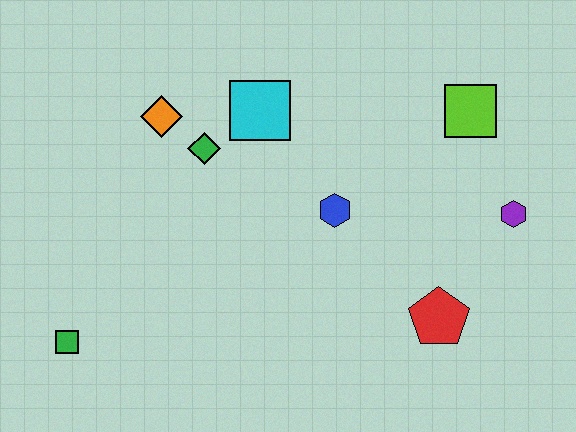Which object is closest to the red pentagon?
The purple hexagon is closest to the red pentagon.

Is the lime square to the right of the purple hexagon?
No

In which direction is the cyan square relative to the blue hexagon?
The cyan square is above the blue hexagon.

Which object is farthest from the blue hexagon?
The green square is farthest from the blue hexagon.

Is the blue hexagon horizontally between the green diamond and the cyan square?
No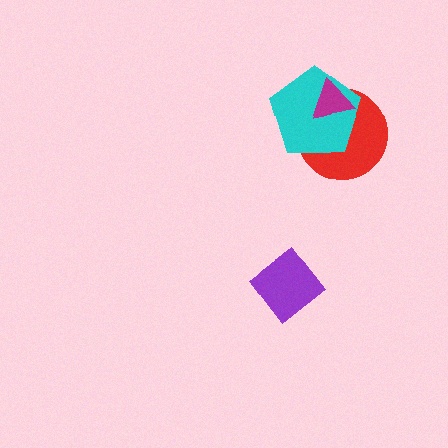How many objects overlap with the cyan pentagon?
2 objects overlap with the cyan pentagon.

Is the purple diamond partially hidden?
No, no other shape covers it.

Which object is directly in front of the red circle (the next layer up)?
The cyan pentagon is directly in front of the red circle.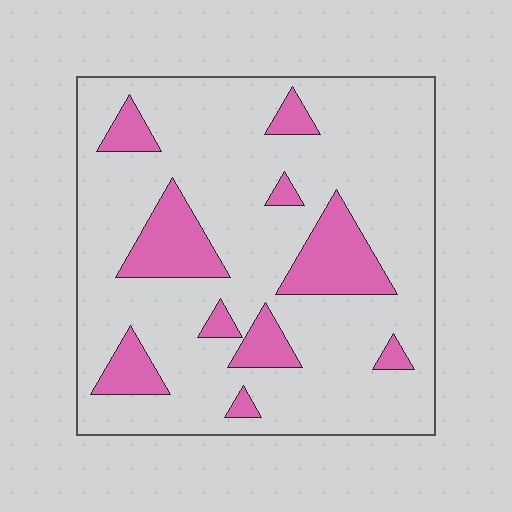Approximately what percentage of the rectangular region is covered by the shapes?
Approximately 20%.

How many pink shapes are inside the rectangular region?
10.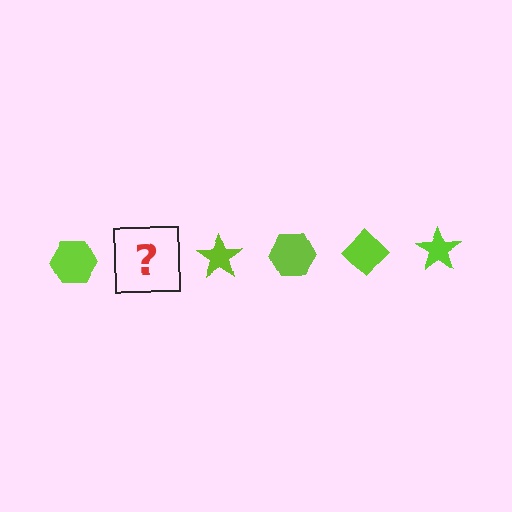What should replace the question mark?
The question mark should be replaced with a lime diamond.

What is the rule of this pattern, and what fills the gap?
The rule is that the pattern cycles through hexagon, diamond, star shapes in lime. The gap should be filled with a lime diamond.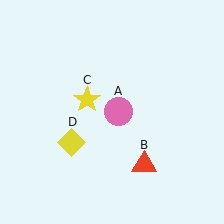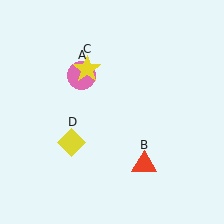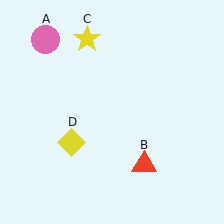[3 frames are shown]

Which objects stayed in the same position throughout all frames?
Red triangle (object B) and yellow diamond (object D) remained stationary.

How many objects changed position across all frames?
2 objects changed position: pink circle (object A), yellow star (object C).